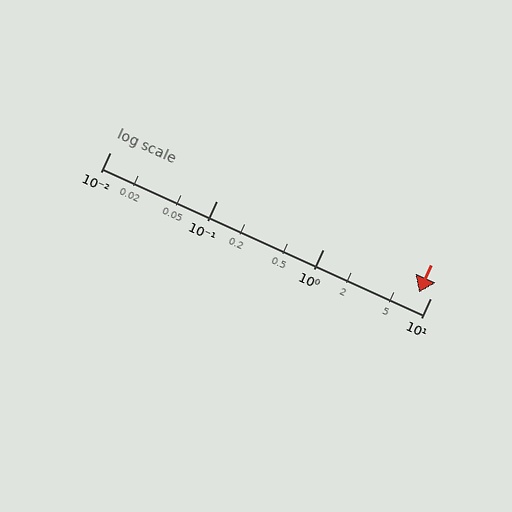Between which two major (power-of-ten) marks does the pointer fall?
The pointer is between 1 and 10.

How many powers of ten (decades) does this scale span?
The scale spans 3 decades, from 0.01 to 10.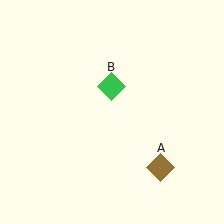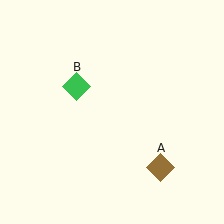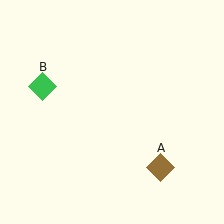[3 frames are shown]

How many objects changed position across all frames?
1 object changed position: green diamond (object B).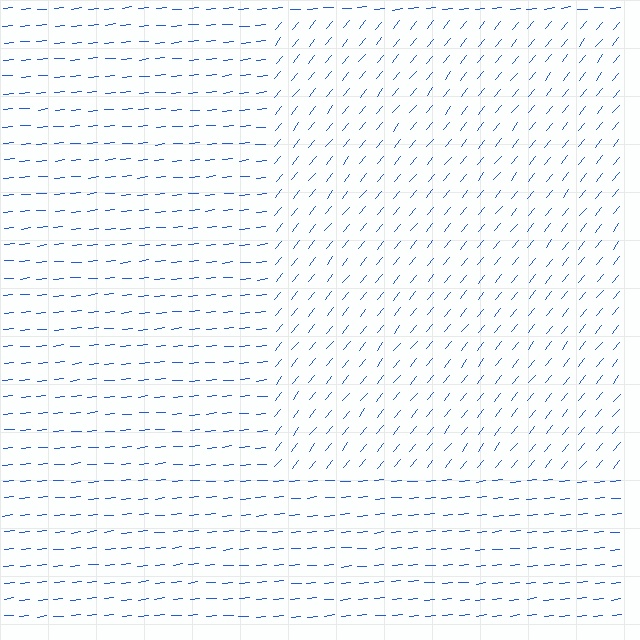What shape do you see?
I see a rectangle.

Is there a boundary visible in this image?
Yes, there is a texture boundary formed by a change in line orientation.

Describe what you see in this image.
The image is filled with small blue line segments. A rectangle region in the image has lines oriented differently from the surrounding lines, creating a visible texture boundary.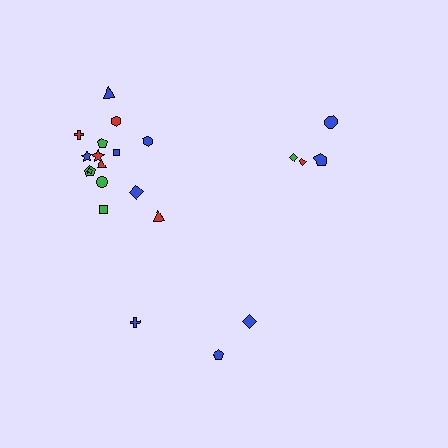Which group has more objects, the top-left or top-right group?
The top-left group.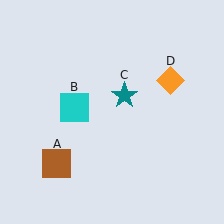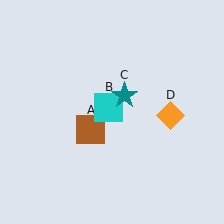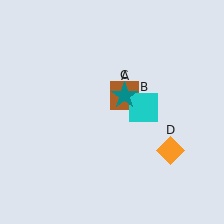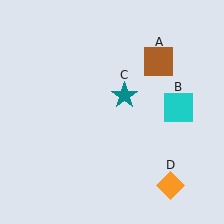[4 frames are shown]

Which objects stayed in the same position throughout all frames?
Teal star (object C) remained stationary.